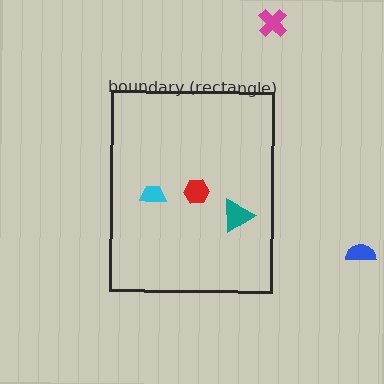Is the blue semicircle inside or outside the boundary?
Outside.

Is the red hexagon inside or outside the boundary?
Inside.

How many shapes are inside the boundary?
3 inside, 2 outside.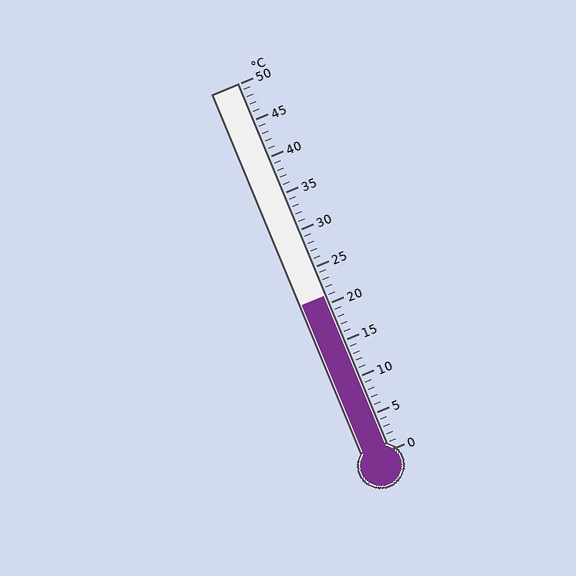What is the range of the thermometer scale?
The thermometer scale ranges from 0°C to 50°C.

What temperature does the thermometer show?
The thermometer shows approximately 21°C.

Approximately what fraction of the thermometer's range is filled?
The thermometer is filled to approximately 40% of its range.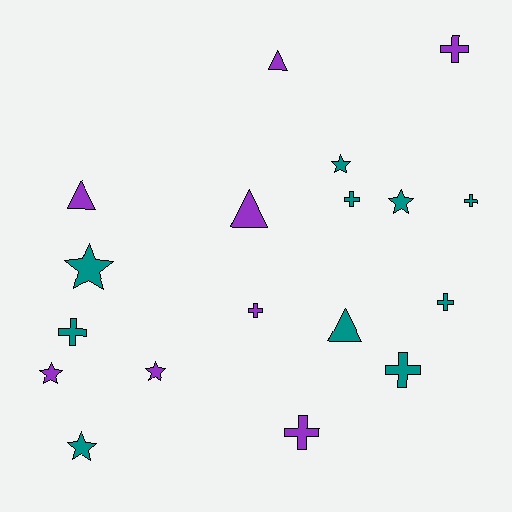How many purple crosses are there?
There are 3 purple crosses.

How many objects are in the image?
There are 18 objects.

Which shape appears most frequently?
Cross, with 8 objects.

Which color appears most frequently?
Teal, with 10 objects.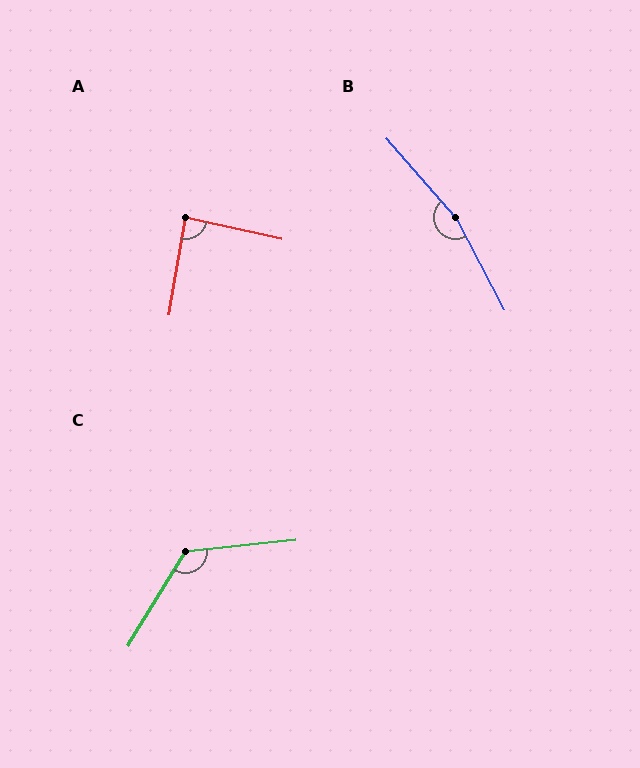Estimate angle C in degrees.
Approximately 127 degrees.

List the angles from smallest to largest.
A (87°), C (127°), B (166°).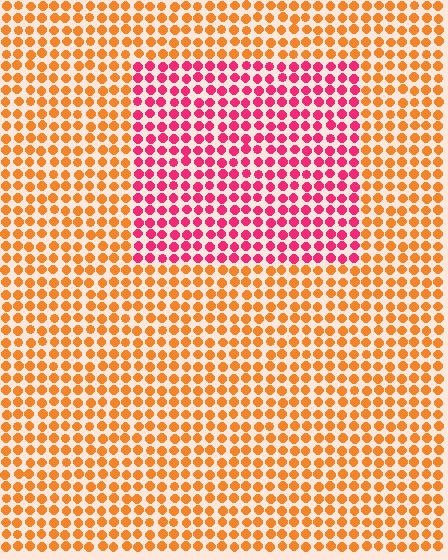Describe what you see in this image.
The image is filled with small orange elements in a uniform arrangement. A rectangle-shaped region is visible where the elements are tinted to a slightly different hue, forming a subtle color boundary.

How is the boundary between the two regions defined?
The boundary is defined purely by a slight shift in hue (about 50 degrees). Spacing, size, and orientation are identical on both sides.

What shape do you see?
I see a rectangle.